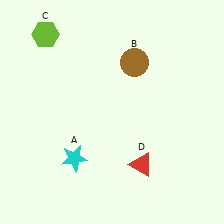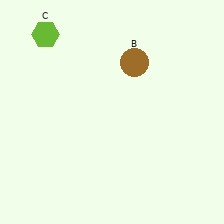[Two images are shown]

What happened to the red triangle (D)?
The red triangle (D) was removed in Image 2. It was in the bottom-right area of Image 1.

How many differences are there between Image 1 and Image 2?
There are 2 differences between the two images.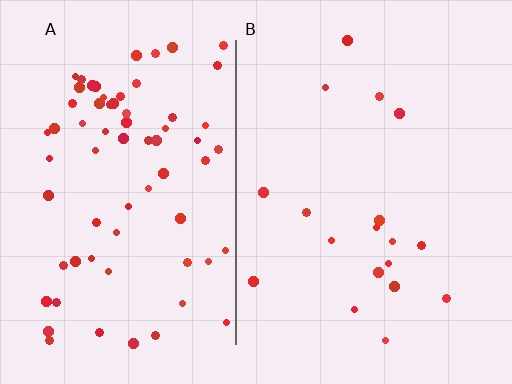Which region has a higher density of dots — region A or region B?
A (the left).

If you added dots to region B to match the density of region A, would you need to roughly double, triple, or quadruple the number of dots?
Approximately quadruple.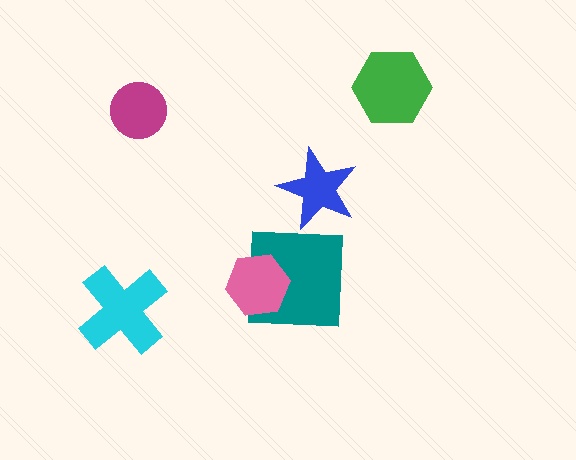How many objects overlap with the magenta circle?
0 objects overlap with the magenta circle.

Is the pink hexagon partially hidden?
No, no other shape covers it.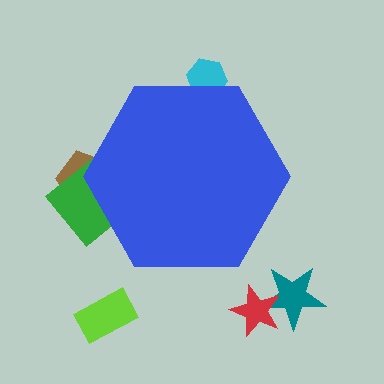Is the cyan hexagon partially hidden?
Yes, the cyan hexagon is partially hidden behind the blue hexagon.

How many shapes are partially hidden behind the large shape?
3 shapes are partially hidden.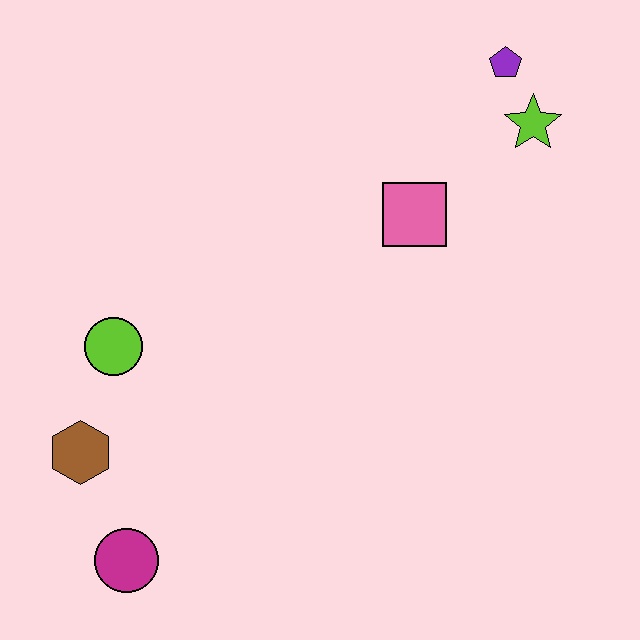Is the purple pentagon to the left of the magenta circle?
No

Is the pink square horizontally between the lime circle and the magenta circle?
No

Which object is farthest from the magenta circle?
The purple pentagon is farthest from the magenta circle.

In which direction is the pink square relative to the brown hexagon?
The pink square is to the right of the brown hexagon.